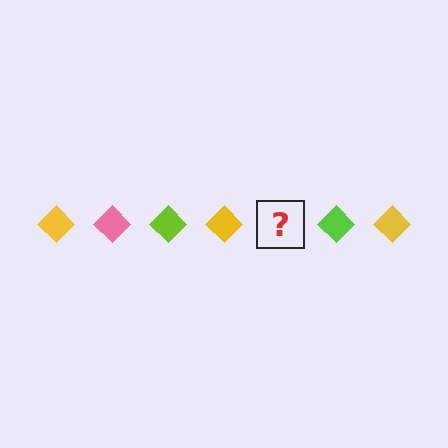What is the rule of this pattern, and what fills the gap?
The rule is that the pattern cycles through yellow, pink, lime diamonds. The gap should be filled with a pink diamond.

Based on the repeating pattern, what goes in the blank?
The blank should be a pink diamond.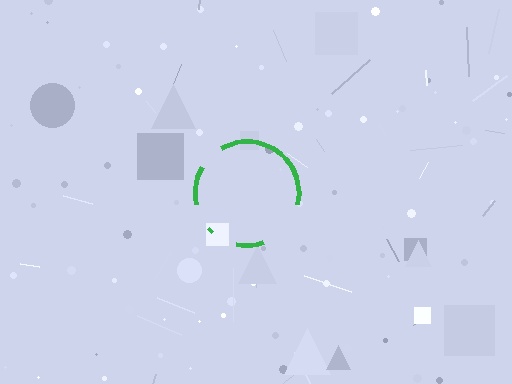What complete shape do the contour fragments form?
The contour fragments form a circle.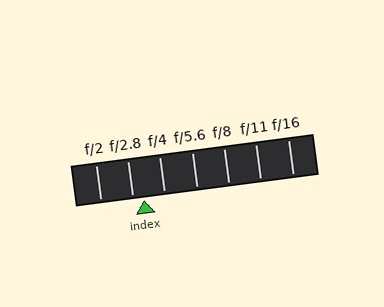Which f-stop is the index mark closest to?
The index mark is closest to f/2.8.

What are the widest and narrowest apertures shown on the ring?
The widest aperture shown is f/2 and the narrowest is f/16.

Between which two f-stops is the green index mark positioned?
The index mark is between f/2.8 and f/4.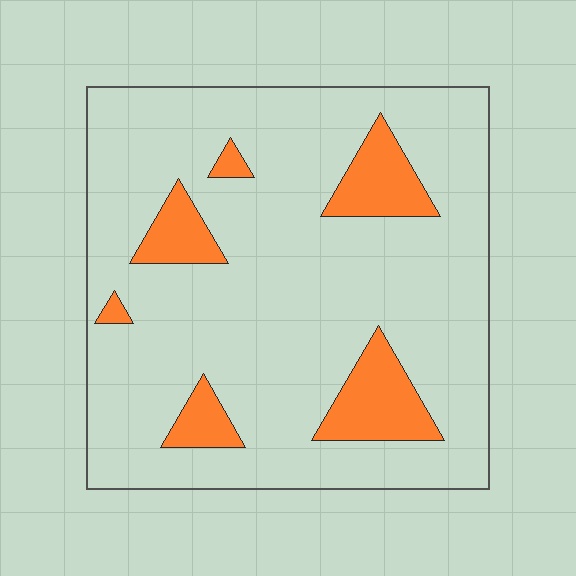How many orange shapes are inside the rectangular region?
6.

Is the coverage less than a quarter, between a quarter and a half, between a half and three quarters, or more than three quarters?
Less than a quarter.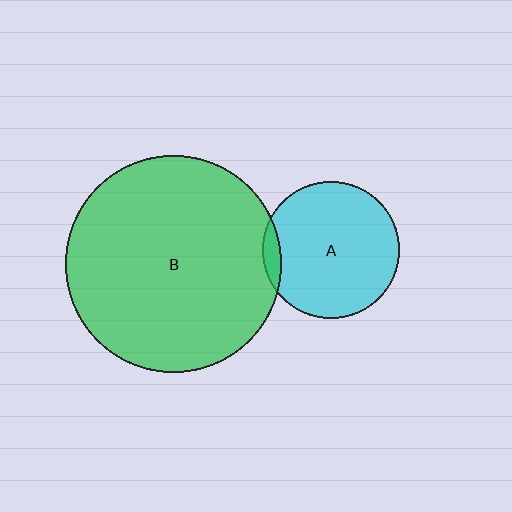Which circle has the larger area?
Circle B (green).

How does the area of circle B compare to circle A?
Approximately 2.5 times.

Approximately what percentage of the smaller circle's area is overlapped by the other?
Approximately 5%.